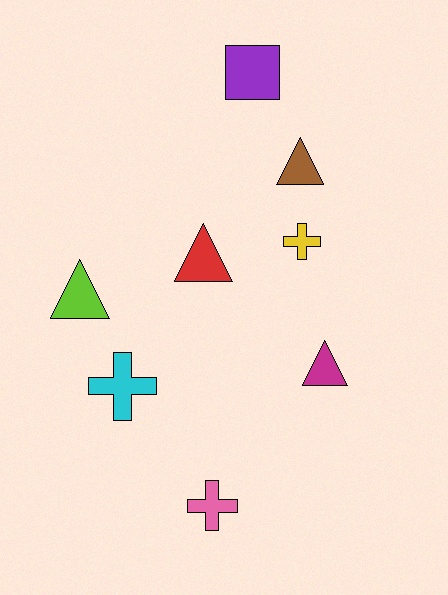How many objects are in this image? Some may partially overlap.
There are 8 objects.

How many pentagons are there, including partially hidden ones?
There are no pentagons.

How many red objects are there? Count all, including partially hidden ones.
There is 1 red object.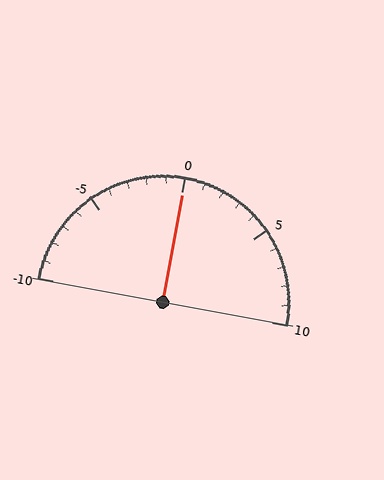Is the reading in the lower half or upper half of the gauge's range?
The reading is in the upper half of the range (-10 to 10).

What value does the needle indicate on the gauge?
The needle indicates approximately 0.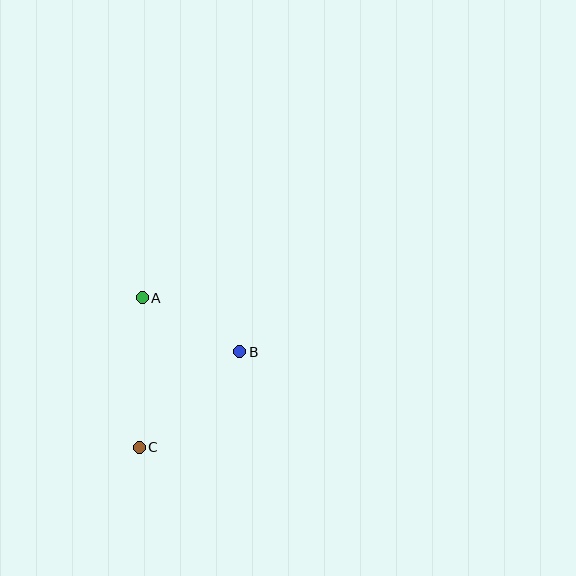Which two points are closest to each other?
Points A and B are closest to each other.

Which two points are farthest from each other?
Points A and C are farthest from each other.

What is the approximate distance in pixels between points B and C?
The distance between B and C is approximately 139 pixels.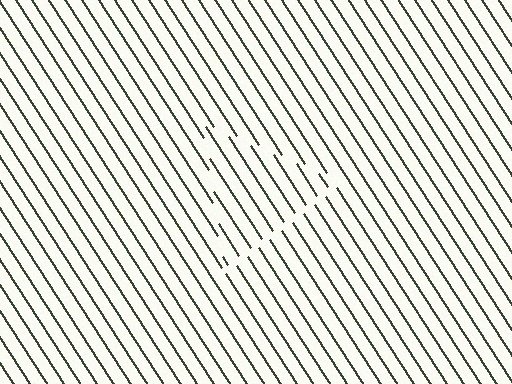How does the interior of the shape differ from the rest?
The interior of the shape contains the same grating, shifted by half a period — the contour is defined by the phase discontinuity where line-ends from the inner and outer gratings abut.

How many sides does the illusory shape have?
3 sides — the line-ends trace a triangle.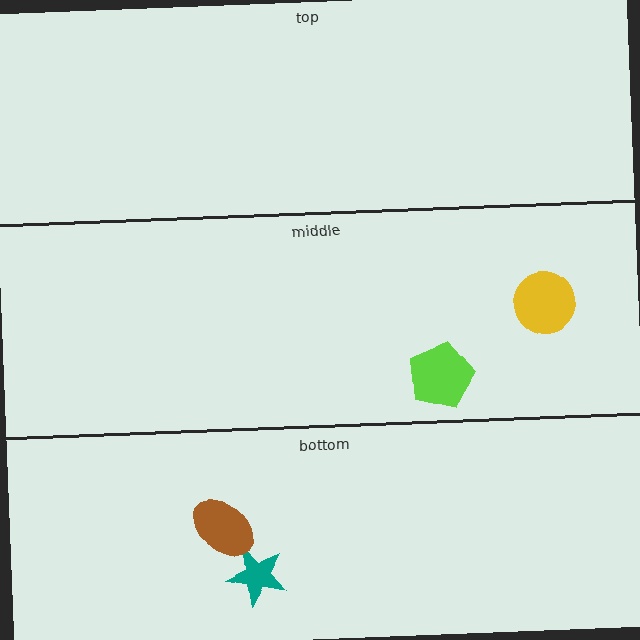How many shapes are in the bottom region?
2.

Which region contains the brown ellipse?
The bottom region.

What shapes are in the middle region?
The lime pentagon, the yellow circle.